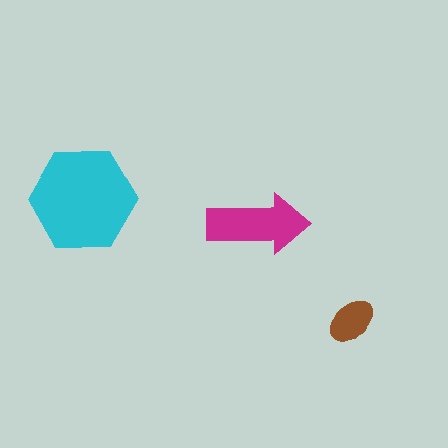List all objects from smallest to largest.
The brown ellipse, the magenta arrow, the cyan hexagon.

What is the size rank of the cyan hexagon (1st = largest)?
1st.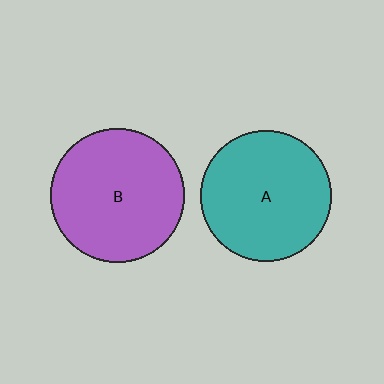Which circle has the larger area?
Circle B (purple).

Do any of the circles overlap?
No, none of the circles overlap.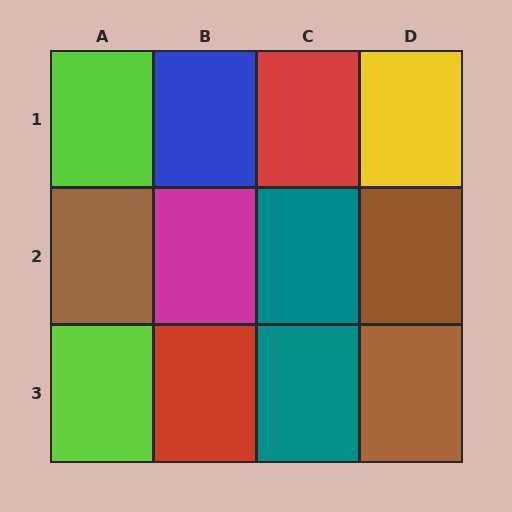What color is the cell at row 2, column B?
Magenta.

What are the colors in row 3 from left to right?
Lime, red, teal, brown.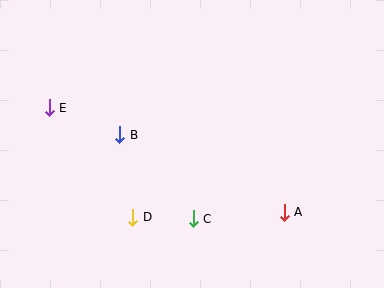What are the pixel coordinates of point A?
Point A is at (284, 212).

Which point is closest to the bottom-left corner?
Point D is closest to the bottom-left corner.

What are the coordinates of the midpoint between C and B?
The midpoint between C and B is at (157, 177).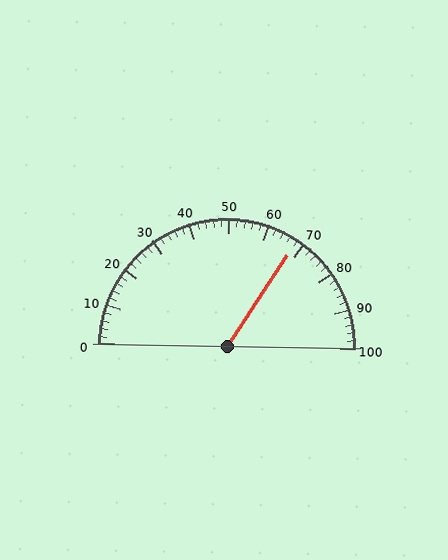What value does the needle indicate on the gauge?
The needle indicates approximately 68.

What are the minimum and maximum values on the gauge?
The gauge ranges from 0 to 100.